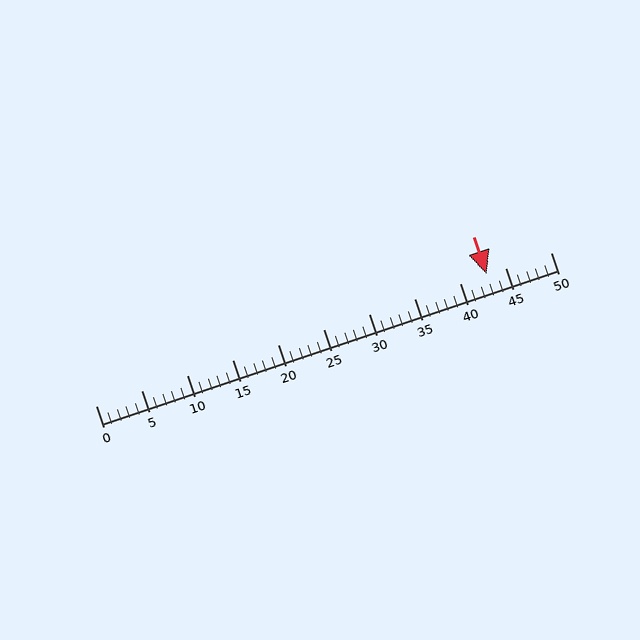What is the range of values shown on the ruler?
The ruler shows values from 0 to 50.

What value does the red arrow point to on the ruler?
The red arrow points to approximately 43.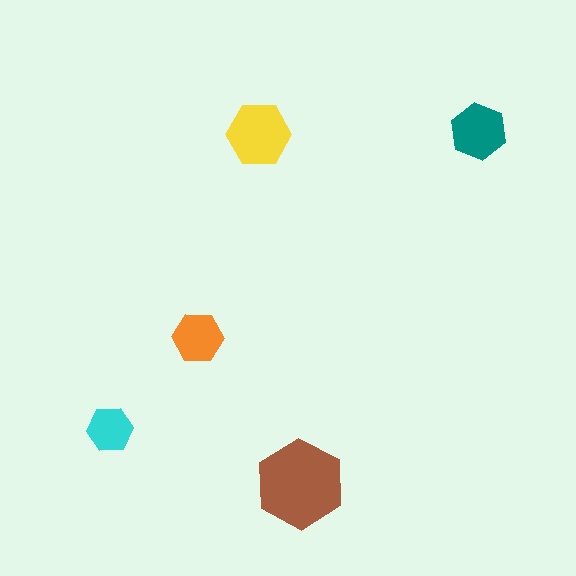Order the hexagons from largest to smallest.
the brown one, the yellow one, the teal one, the orange one, the cyan one.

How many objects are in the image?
There are 5 objects in the image.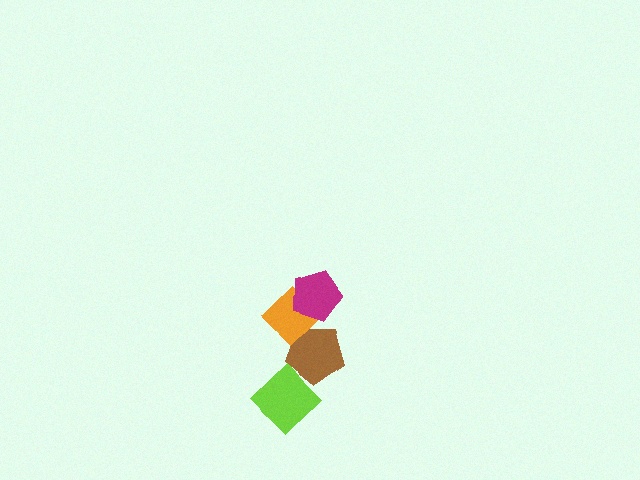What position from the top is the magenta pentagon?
The magenta pentagon is 1st from the top.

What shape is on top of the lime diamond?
The brown pentagon is on top of the lime diamond.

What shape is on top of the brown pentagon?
The orange diamond is on top of the brown pentagon.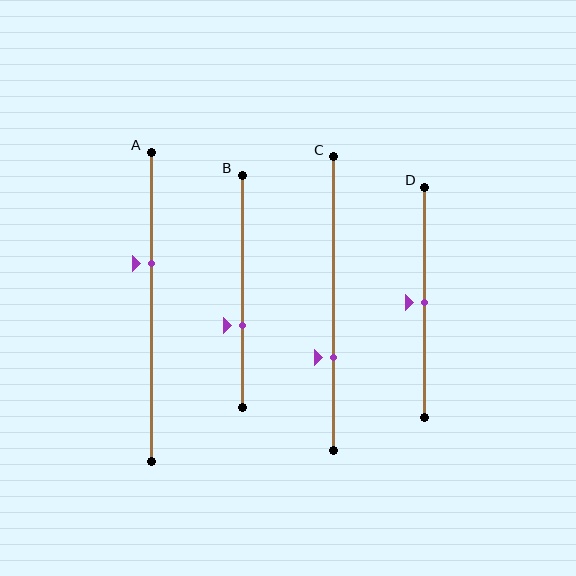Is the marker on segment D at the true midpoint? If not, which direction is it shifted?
Yes, the marker on segment D is at the true midpoint.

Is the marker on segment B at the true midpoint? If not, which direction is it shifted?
No, the marker on segment B is shifted downward by about 15% of the segment length.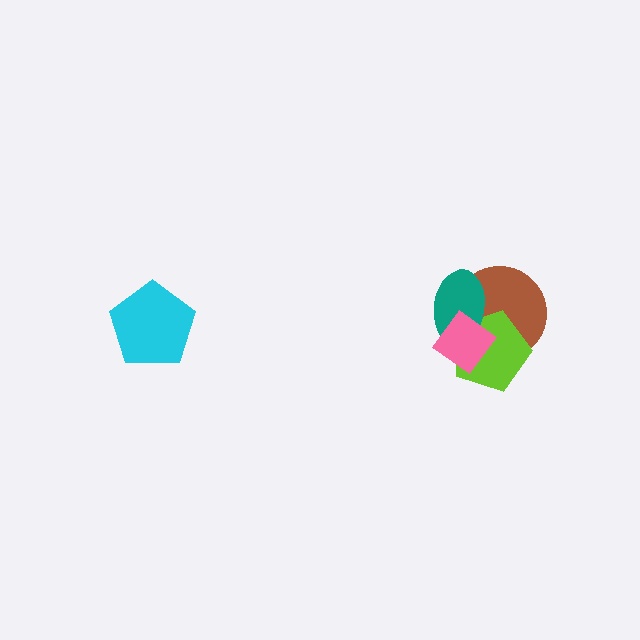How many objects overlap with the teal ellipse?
3 objects overlap with the teal ellipse.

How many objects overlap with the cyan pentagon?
0 objects overlap with the cyan pentagon.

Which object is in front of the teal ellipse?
The pink diamond is in front of the teal ellipse.